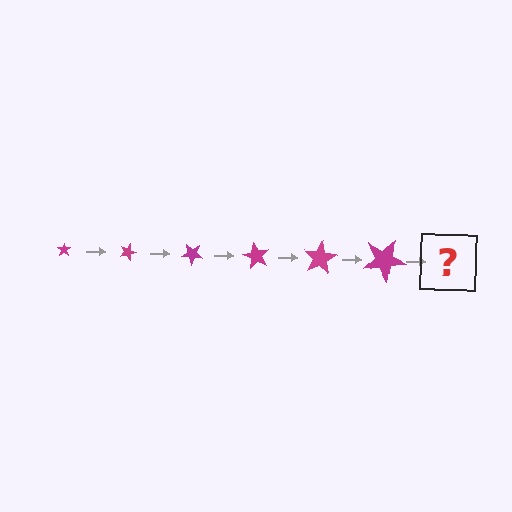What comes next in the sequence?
The next element should be a star, larger than the previous one and rotated 120 degrees from the start.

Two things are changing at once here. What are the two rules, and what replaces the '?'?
The two rules are that the star grows larger each step and it rotates 20 degrees each step. The '?' should be a star, larger than the previous one and rotated 120 degrees from the start.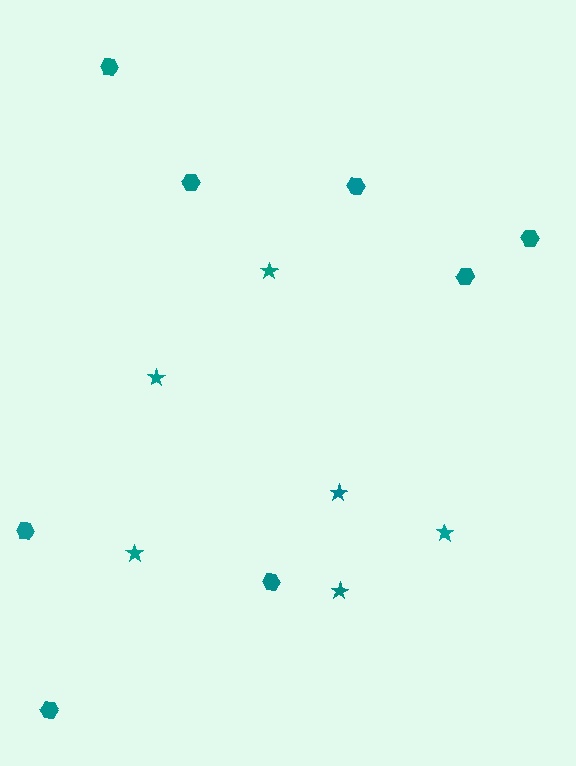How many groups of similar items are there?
There are 2 groups: one group of hexagons (8) and one group of stars (6).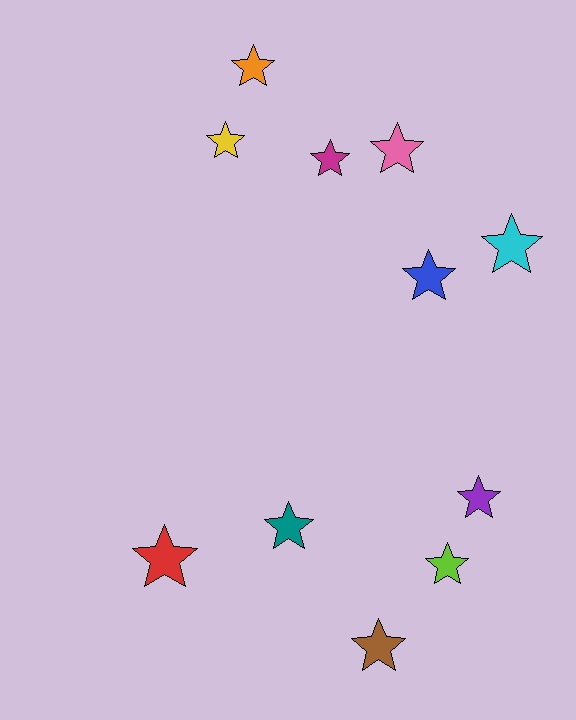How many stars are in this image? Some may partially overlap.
There are 11 stars.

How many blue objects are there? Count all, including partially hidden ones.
There is 1 blue object.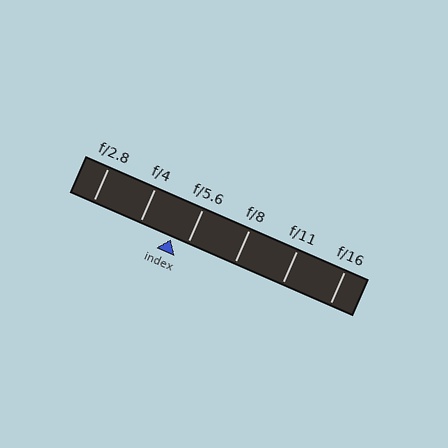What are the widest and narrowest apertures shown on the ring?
The widest aperture shown is f/2.8 and the narrowest is f/16.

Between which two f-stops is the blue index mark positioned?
The index mark is between f/4 and f/5.6.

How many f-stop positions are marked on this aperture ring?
There are 6 f-stop positions marked.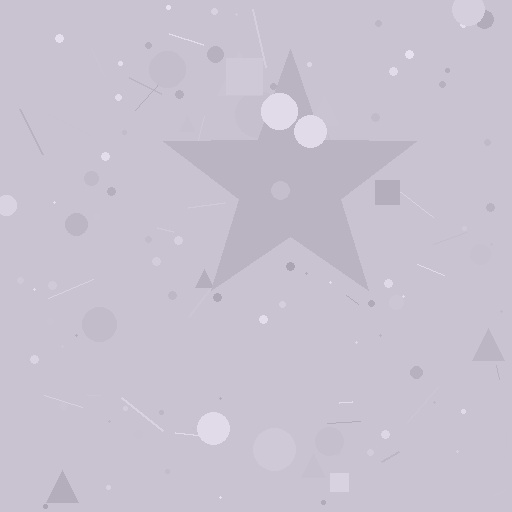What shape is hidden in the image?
A star is hidden in the image.